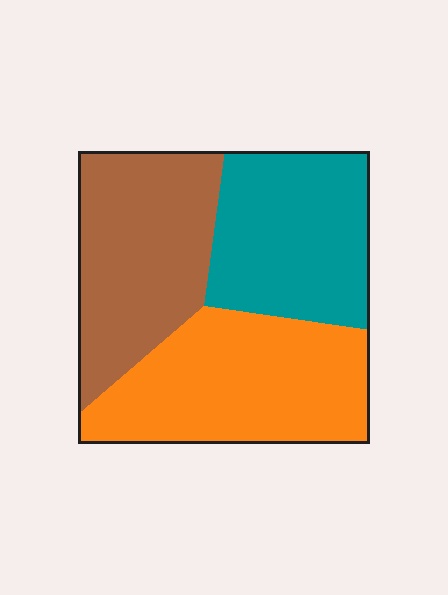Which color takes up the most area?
Orange, at roughly 35%.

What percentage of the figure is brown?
Brown takes up between a sixth and a third of the figure.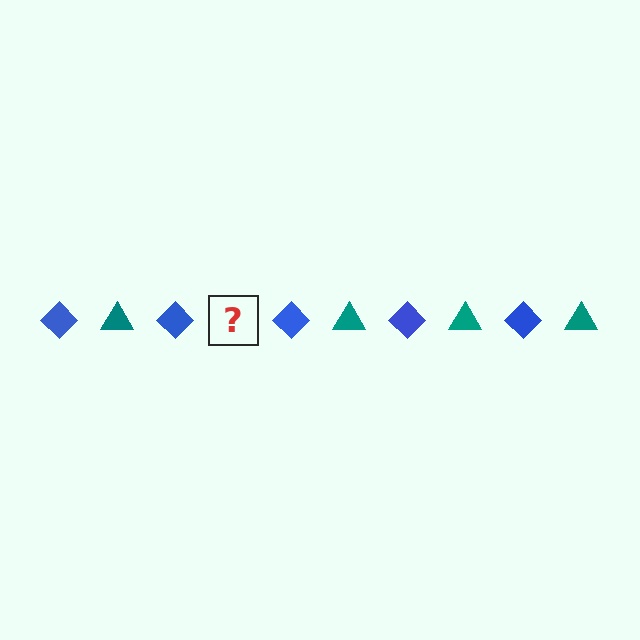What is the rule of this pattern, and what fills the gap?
The rule is that the pattern alternates between blue diamond and teal triangle. The gap should be filled with a teal triangle.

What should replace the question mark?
The question mark should be replaced with a teal triangle.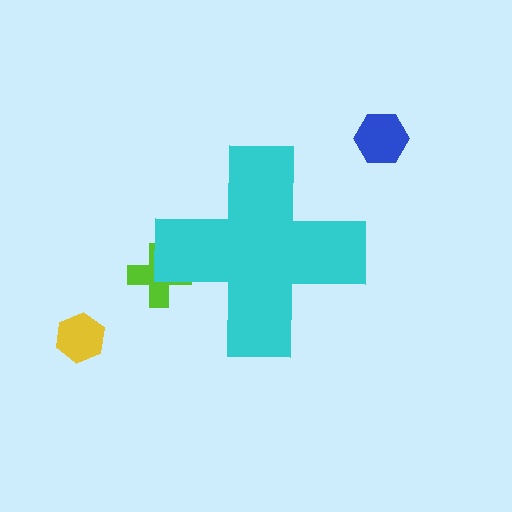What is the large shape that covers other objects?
A cyan cross.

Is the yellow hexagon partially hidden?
No, the yellow hexagon is fully visible.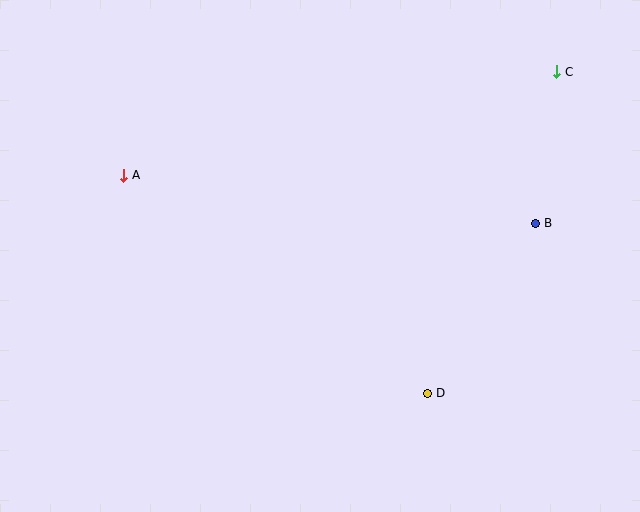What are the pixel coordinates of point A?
Point A is at (124, 175).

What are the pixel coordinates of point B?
Point B is at (536, 223).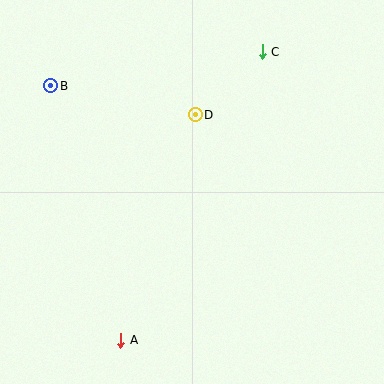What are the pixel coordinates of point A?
Point A is at (121, 340).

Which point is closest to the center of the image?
Point D at (195, 115) is closest to the center.